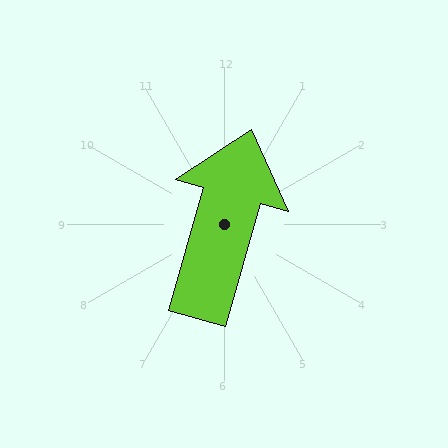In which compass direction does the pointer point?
North.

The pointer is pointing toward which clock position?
Roughly 1 o'clock.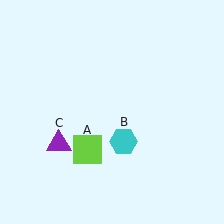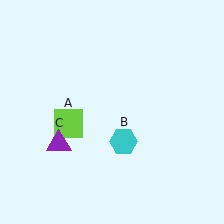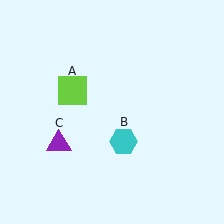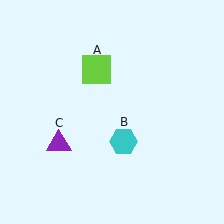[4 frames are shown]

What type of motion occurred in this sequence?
The lime square (object A) rotated clockwise around the center of the scene.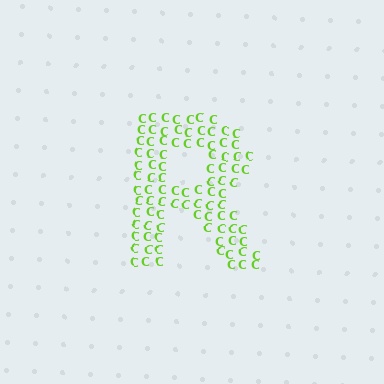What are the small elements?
The small elements are letter C's.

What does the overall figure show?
The overall figure shows the letter R.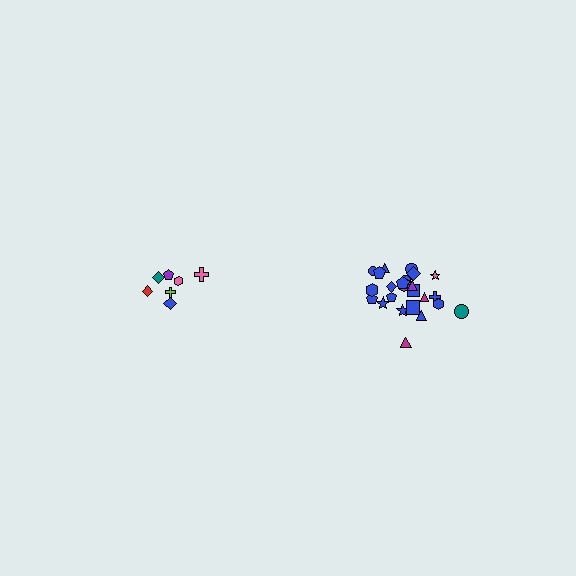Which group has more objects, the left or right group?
The right group.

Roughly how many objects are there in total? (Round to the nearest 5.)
Roughly 30 objects in total.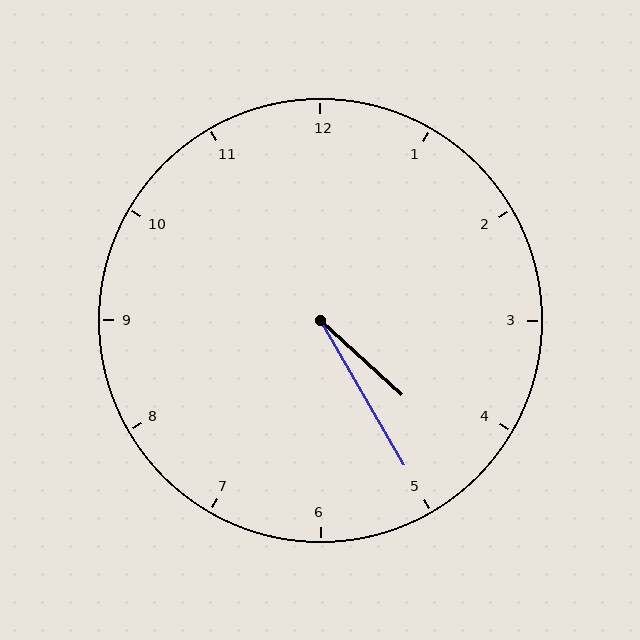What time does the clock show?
4:25.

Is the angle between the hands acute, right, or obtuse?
It is acute.